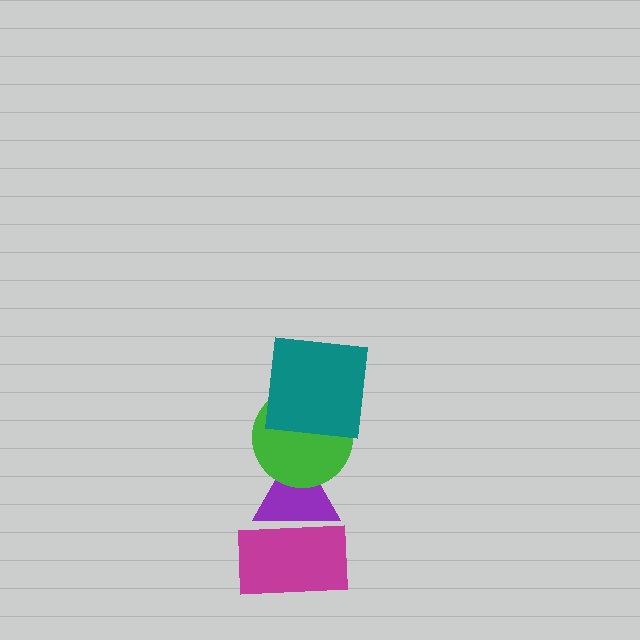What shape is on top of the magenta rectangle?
The purple triangle is on top of the magenta rectangle.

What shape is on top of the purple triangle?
The green circle is on top of the purple triangle.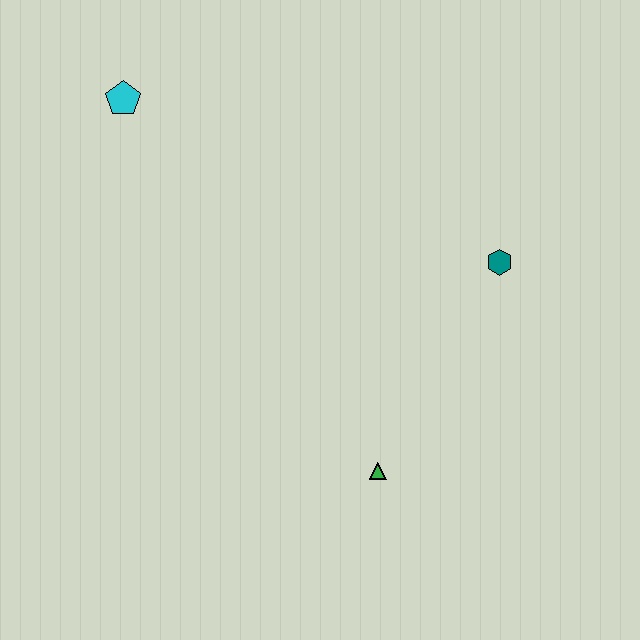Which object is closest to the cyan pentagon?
The teal hexagon is closest to the cyan pentagon.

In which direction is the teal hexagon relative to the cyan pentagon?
The teal hexagon is to the right of the cyan pentagon.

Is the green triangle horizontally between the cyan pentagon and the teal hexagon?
Yes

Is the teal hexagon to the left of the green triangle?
No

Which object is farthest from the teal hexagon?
The cyan pentagon is farthest from the teal hexagon.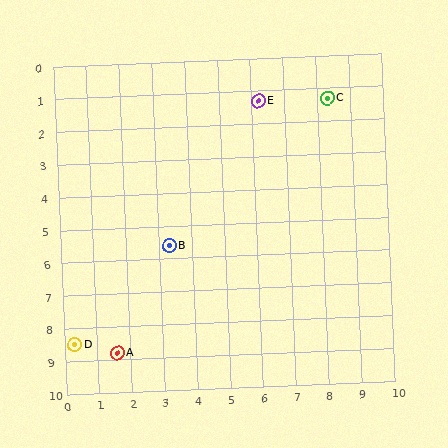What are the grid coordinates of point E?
Point E is at approximately (6.2, 1.3).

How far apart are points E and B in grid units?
Points E and B are about 5.2 grid units apart.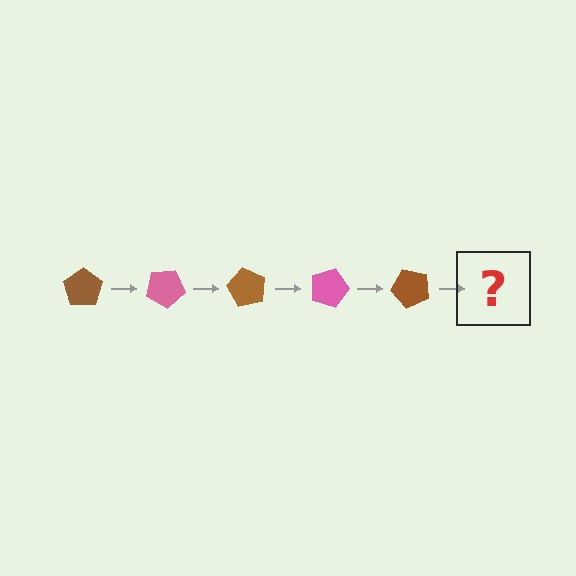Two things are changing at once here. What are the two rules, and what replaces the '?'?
The two rules are that it rotates 30 degrees each step and the color cycles through brown and pink. The '?' should be a pink pentagon, rotated 150 degrees from the start.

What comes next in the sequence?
The next element should be a pink pentagon, rotated 150 degrees from the start.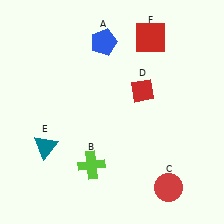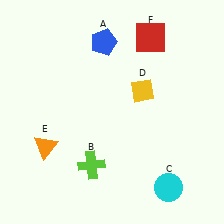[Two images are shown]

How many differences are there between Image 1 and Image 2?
There are 3 differences between the two images.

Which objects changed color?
C changed from red to cyan. D changed from red to yellow. E changed from teal to orange.